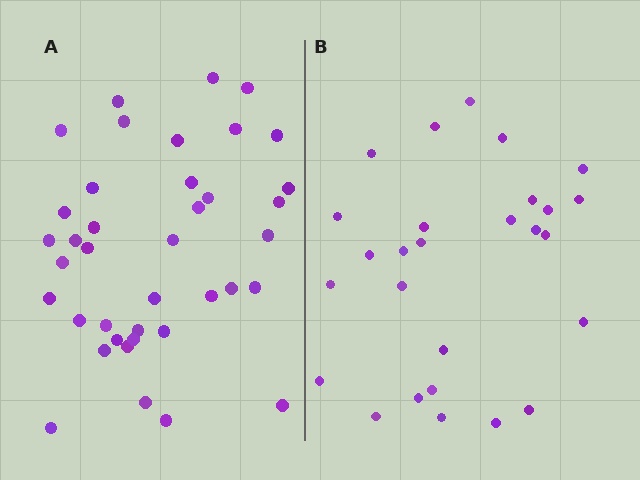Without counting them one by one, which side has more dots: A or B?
Region A (the left region) has more dots.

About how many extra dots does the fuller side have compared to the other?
Region A has roughly 12 or so more dots than region B.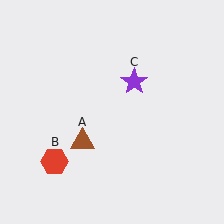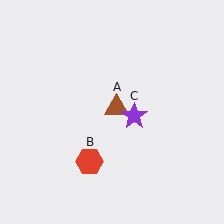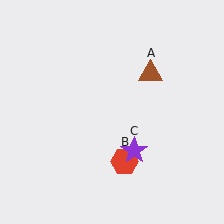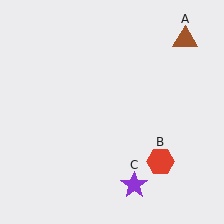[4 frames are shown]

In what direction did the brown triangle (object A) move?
The brown triangle (object A) moved up and to the right.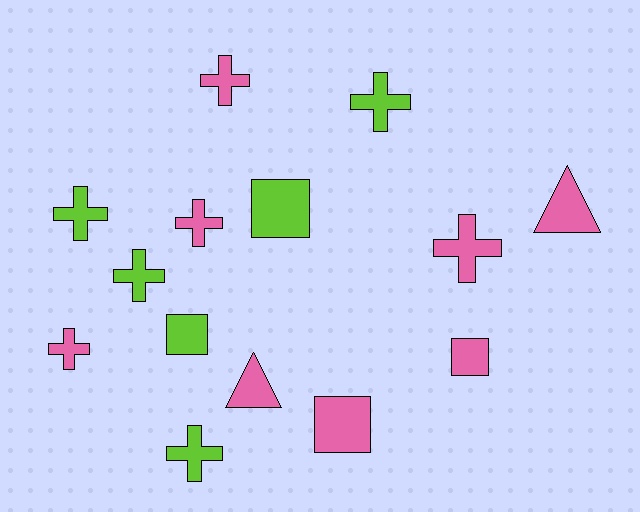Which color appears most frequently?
Pink, with 8 objects.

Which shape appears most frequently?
Cross, with 8 objects.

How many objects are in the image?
There are 14 objects.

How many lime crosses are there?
There are 4 lime crosses.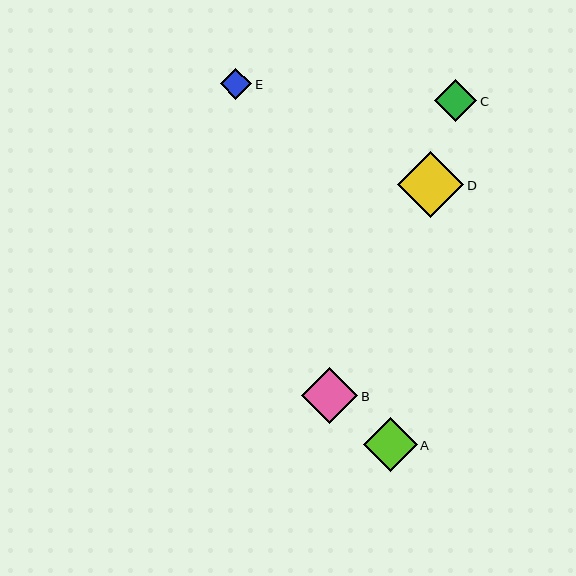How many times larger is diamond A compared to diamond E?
Diamond A is approximately 1.7 times the size of diamond E.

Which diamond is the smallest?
Diamond E is the smallest with a size of approximately 31 pixels.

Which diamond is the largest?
Diamond D is the largest with a size of approximately 66 pixels.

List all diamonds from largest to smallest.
From largest to smallest: D, B, A, C, E.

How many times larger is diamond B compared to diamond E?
Diamond B is approximately 1.8 times the size of diamond E.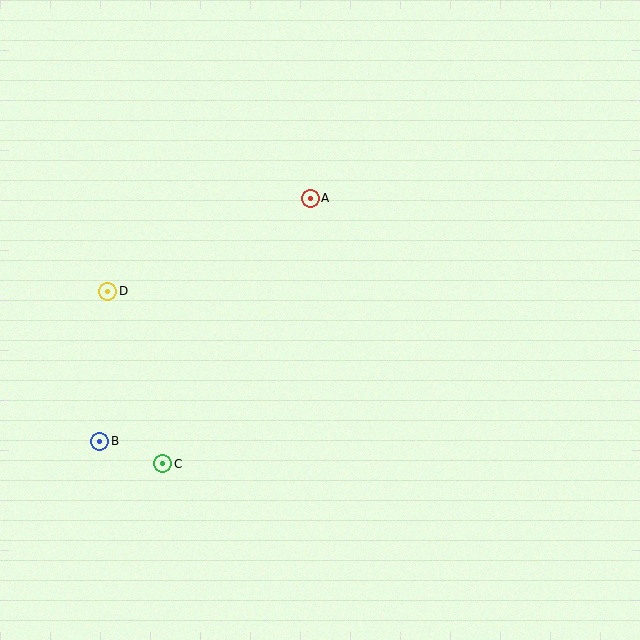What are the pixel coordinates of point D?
Point D is at (108, 291).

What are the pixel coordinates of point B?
Point B is at (100, 441).